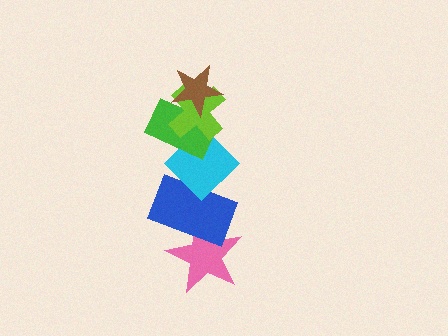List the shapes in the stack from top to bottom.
From top to bottom: the brown star, the lime cross, the green rectangle, the cyan diamond, the blue rectangle, the pink star.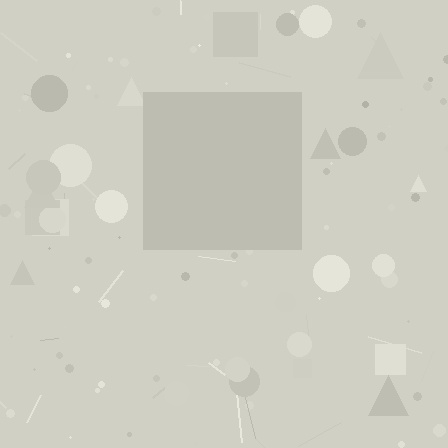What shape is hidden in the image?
A square is hidden in the image.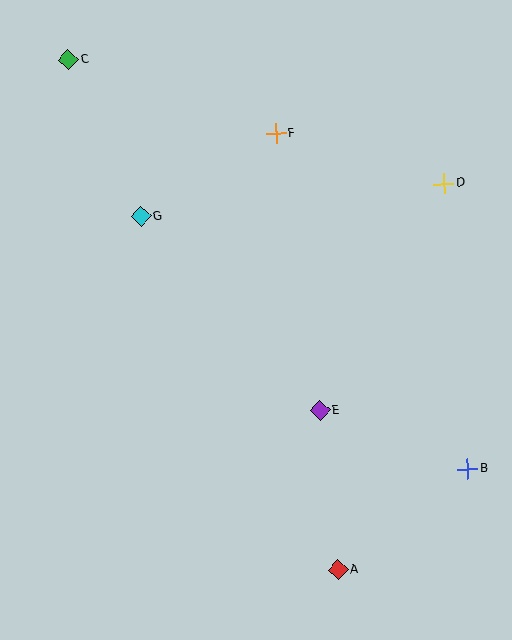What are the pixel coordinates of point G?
Point G is at (141, 217).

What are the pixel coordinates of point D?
Point D is at (444, 184).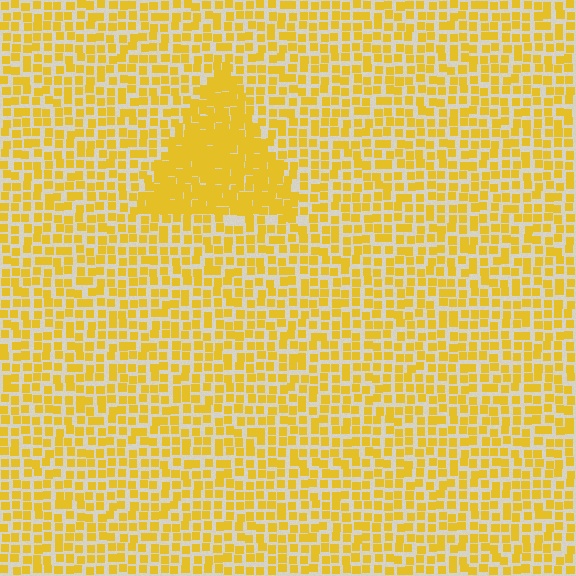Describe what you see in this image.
The image contains small yellow elements arranged at two different densities. A triangle-shaped region is visible where the elements are more densely packed than the surrounding area.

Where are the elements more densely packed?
The elements are more densely packed inside the triangle boundary.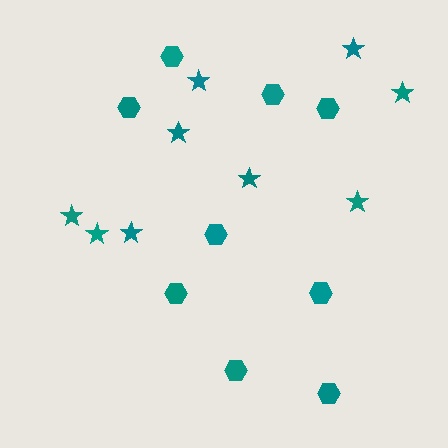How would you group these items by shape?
There are 2 groups: one group of stars (9) and one group of hexagons (9).